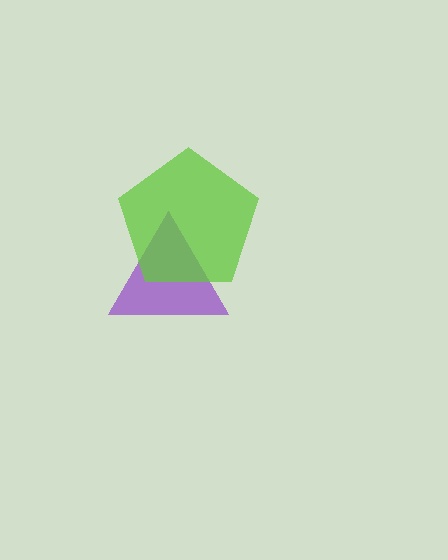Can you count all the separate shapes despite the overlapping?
Yes, there are 2 separate shapes.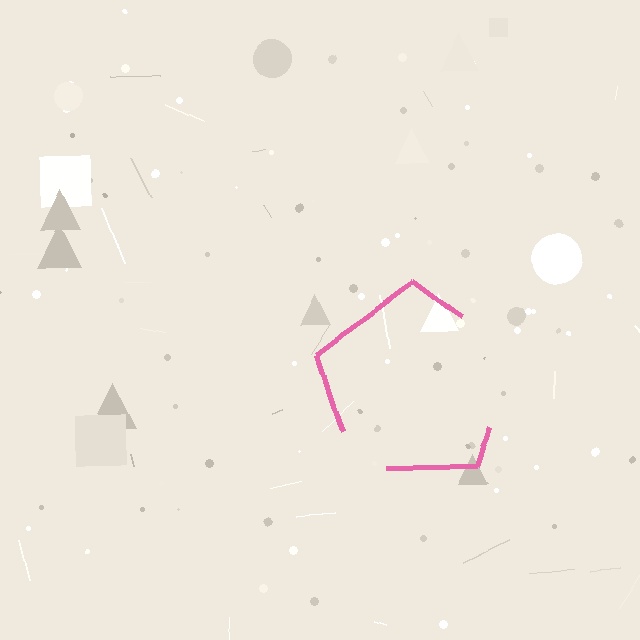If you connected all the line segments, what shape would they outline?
They would outline a pentagon.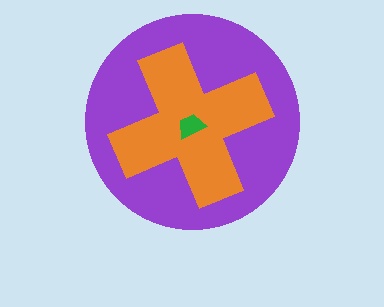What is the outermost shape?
The purple circle.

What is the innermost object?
The green trapezoid.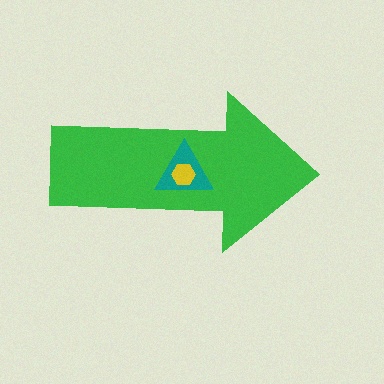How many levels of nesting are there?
3.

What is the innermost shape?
The yellow hexagon.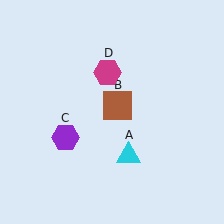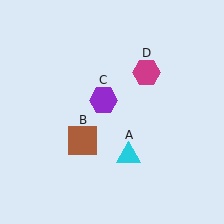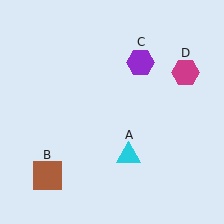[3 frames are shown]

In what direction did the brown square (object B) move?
The brown square (object B) moved down and to the left.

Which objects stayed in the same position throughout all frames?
Cyan triangle (object A) remained stationary.